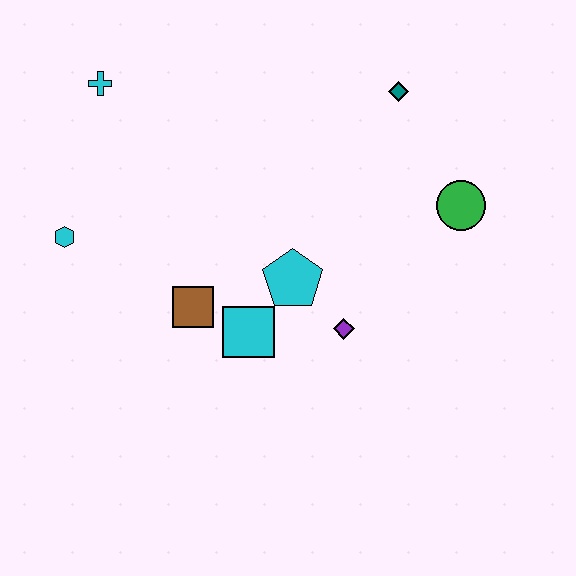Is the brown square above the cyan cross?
No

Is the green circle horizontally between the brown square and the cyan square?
No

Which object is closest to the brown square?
The cyan square is closest to the brown square.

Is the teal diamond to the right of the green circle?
No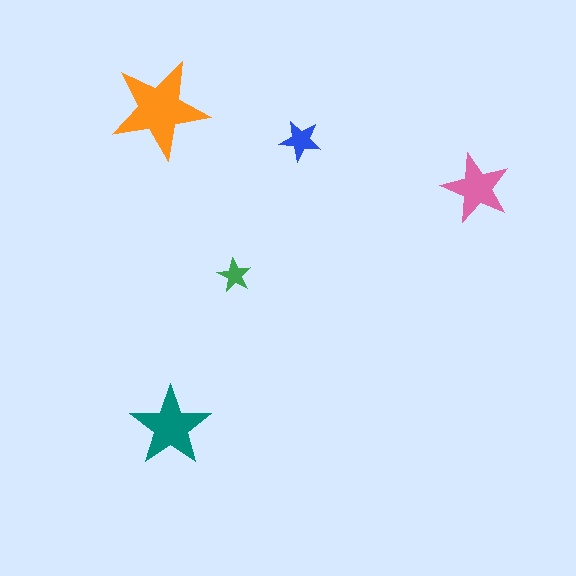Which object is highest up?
The orange star is topmost.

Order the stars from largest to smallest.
the orange one, the teal one, the pink one, the blue one, the green one.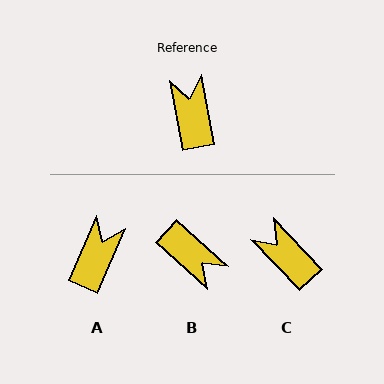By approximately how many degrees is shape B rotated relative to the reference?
Approximately 142 degrees clockwise.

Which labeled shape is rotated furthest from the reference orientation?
B, about 142 degrees away.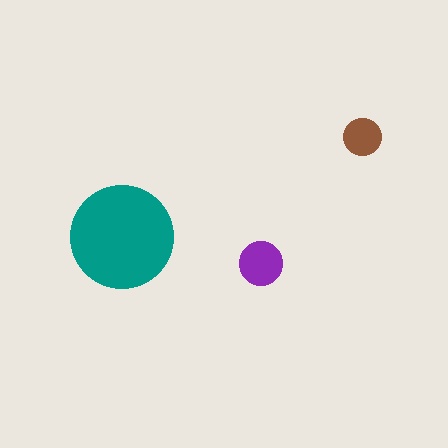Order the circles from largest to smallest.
the teal one, the purple one, the brown one.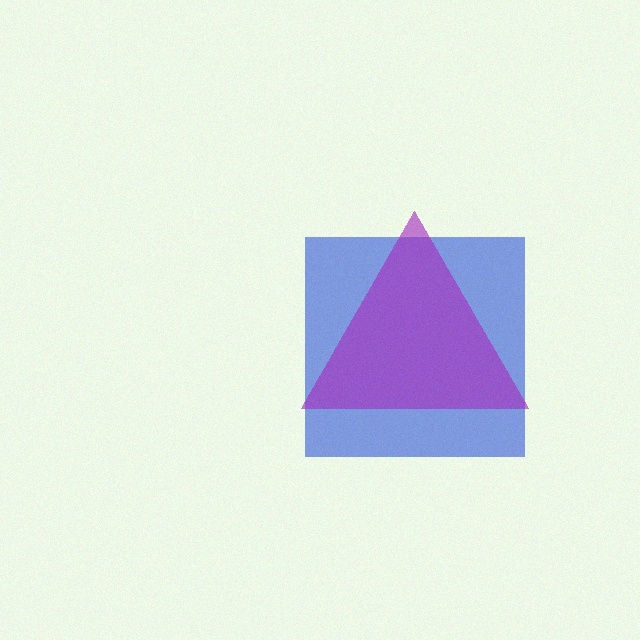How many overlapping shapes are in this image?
There are 2 overlapping shapes in the image.